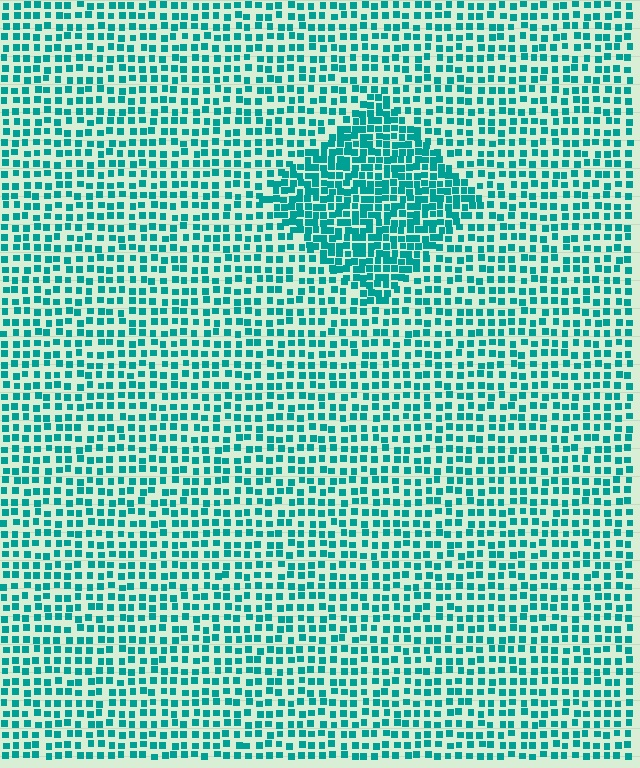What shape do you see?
I see a diamond.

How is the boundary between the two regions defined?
The boundary is defined by a change in element density (approximately 1.8x ratio). All elements are the same color, size, and shape.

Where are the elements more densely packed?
The elements are more densely packed inside the diamond boundary.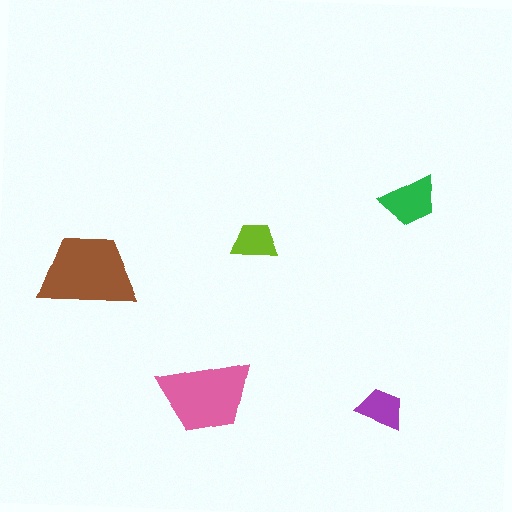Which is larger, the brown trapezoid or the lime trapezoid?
The brown one.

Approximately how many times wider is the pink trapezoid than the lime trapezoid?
About 2 times wider.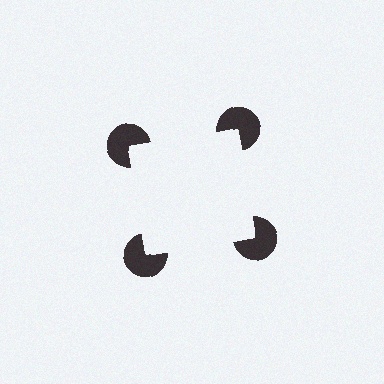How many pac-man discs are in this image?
There are 4 — one at each vertex of the illusory square.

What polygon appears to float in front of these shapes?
An illusory square — its edges are inferred from the aligned wedge cuts in the pac-man discs, not physically drawn.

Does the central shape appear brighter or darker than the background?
It typically appears slightly brighter than the background, even though no actual brightness change is drawn.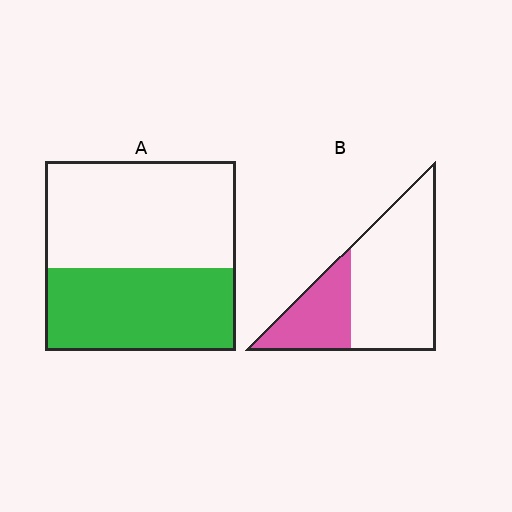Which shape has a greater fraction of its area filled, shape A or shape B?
Shape A.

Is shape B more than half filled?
No.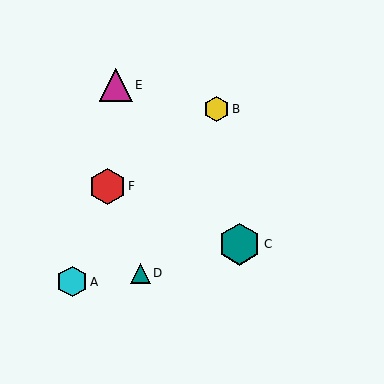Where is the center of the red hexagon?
The center of the red hexagon is at (107, 186).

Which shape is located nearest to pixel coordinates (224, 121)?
The yellow hexagon (labeled B) at (216, 109) is nearest to that location.